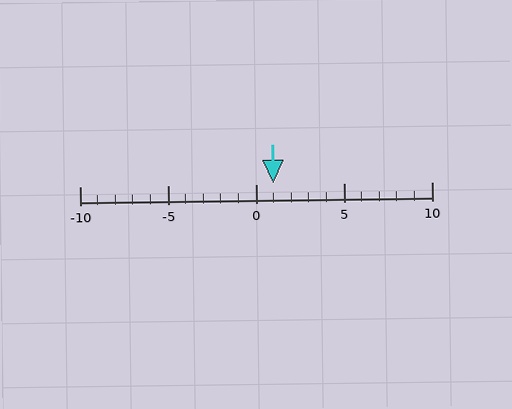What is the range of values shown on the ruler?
The ruler shows values from -10 to 10.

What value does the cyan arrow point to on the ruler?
The cyan arrow points to approximately 1.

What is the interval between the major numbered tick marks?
The major tick marks are spaced 5 units apart.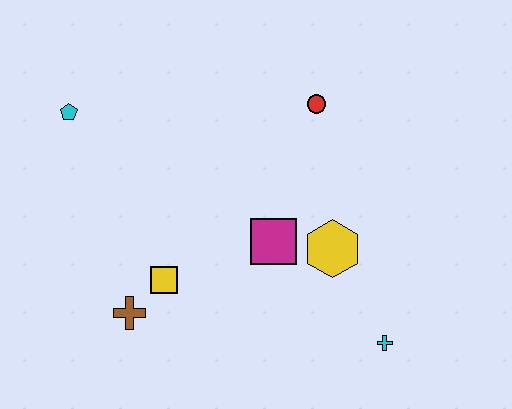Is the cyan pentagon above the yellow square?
Yes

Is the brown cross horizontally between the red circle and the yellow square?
No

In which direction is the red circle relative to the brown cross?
The red circle is above the brown cross.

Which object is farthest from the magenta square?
The cyan pentagon is farthest from the magenta square.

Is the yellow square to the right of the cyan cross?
No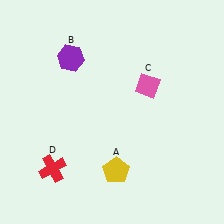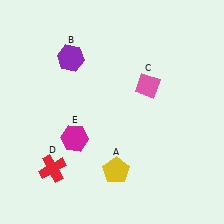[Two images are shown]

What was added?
A magenta hexagon (E) was added in Image 2.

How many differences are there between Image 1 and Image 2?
There is 1 difference between the two images.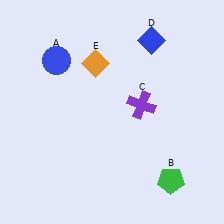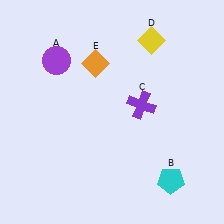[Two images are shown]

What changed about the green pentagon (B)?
In Image 1, B is green. In Image 2, it changed to cyan.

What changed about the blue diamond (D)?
In Image 1, D is blue. In Image 2, it changed to yellow.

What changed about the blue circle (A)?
In Image 1, A is blue. In Image 2, it changed to purple.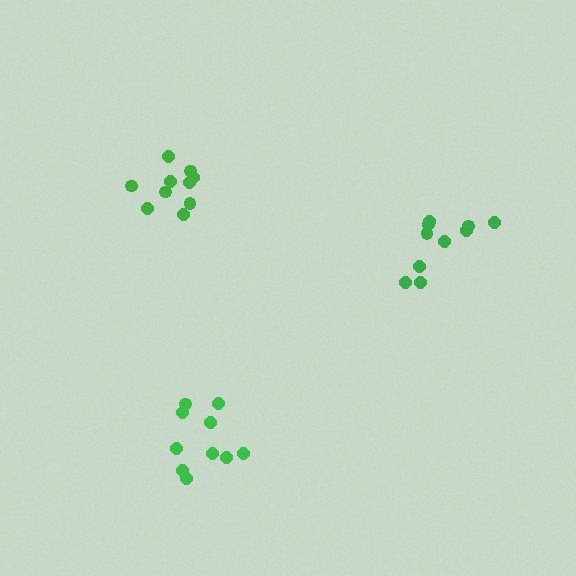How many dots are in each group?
Group 1: 10 dots, Group 2: 10 dots, Group 3: 10 dots (30 total).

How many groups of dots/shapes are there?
There are 3 groups.